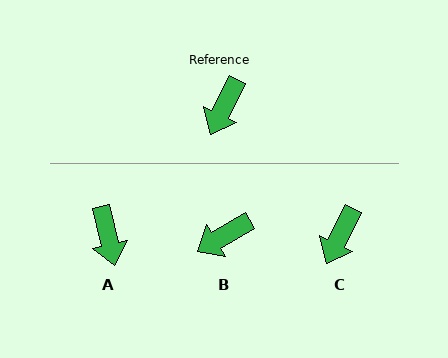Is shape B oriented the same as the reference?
No, it is off by about 33 degrees.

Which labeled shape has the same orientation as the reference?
C.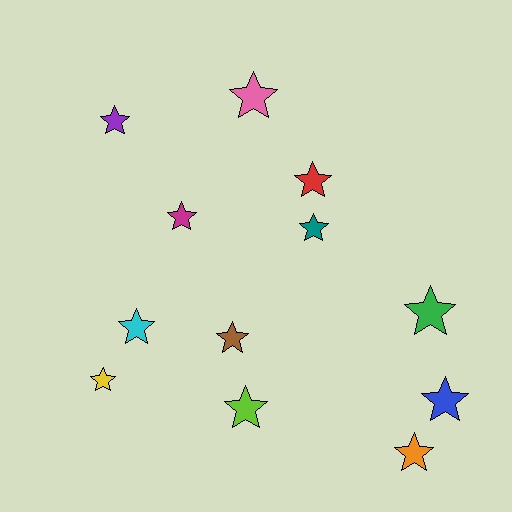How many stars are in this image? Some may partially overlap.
There are 12 stars.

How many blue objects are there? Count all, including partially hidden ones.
There is 1 blue object.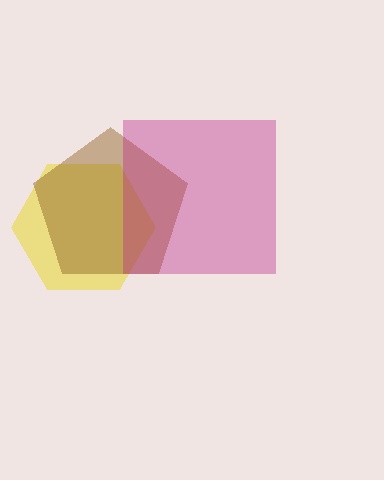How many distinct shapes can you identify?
There are 3 distinct shapes: a yellow hexagon, a brown pentagon, a magenta square.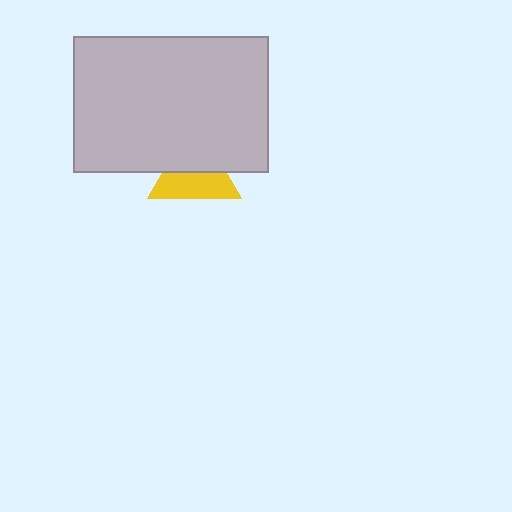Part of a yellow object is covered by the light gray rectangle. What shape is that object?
It is a triangle.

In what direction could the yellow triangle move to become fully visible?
The yellow triangle could move down. That would shift it out from behind the light gray rectangle entirely.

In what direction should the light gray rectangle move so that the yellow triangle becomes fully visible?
The light gray rectangle should move up. That is the shortest direction to clear the overlap and leave the yellow triangle fully visible.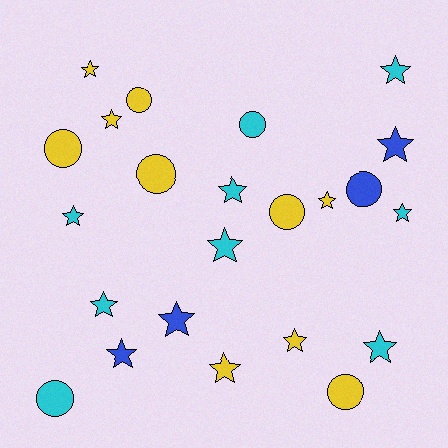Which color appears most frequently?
Yellow, with 10 objects.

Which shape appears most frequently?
Star, with 15 objects.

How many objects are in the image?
There are 23 objects.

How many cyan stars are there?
There are 7 cyan stars.